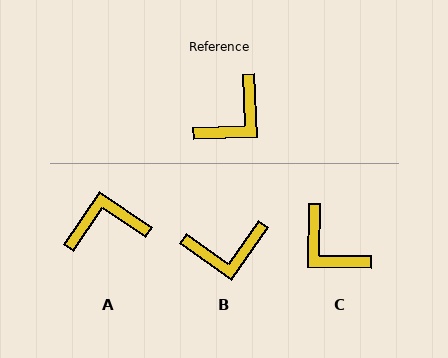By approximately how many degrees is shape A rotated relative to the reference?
Approximately 144 degrees counter-clockwise.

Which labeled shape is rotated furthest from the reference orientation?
A, about 144 degrees away.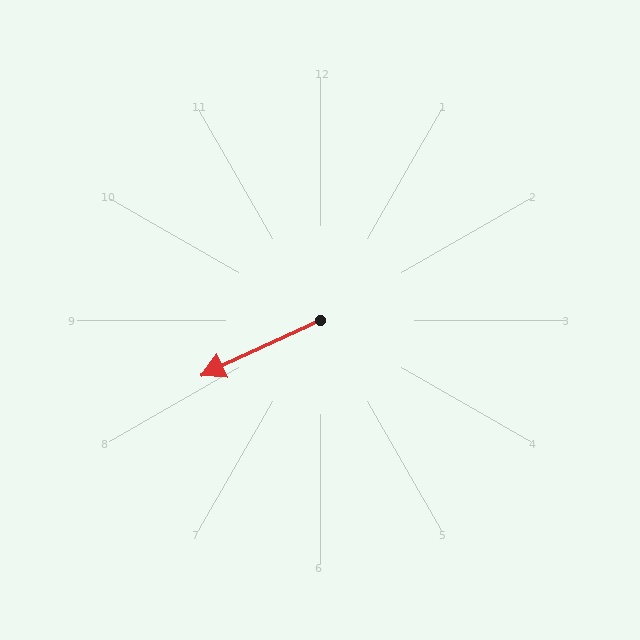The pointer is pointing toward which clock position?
Roughly 8 o'clock.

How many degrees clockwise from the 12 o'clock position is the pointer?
Approximately 245 degrees.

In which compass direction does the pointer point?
Southwest.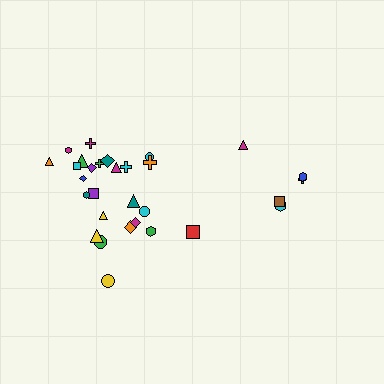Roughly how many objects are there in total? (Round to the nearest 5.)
Roughly 30 objects in total.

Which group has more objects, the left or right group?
The left group.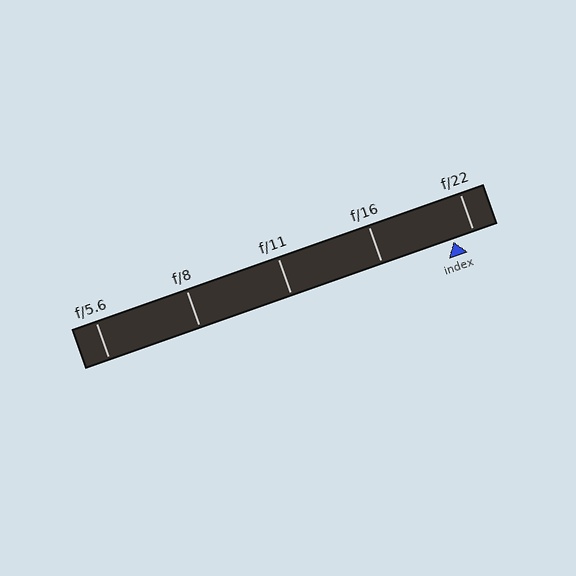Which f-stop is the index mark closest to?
The index mark is closest to f/22.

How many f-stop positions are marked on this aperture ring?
There are 5 f-stop positions marked.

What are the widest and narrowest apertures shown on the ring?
The widest aperture shown is f/5.6 and the narrowest is f/22.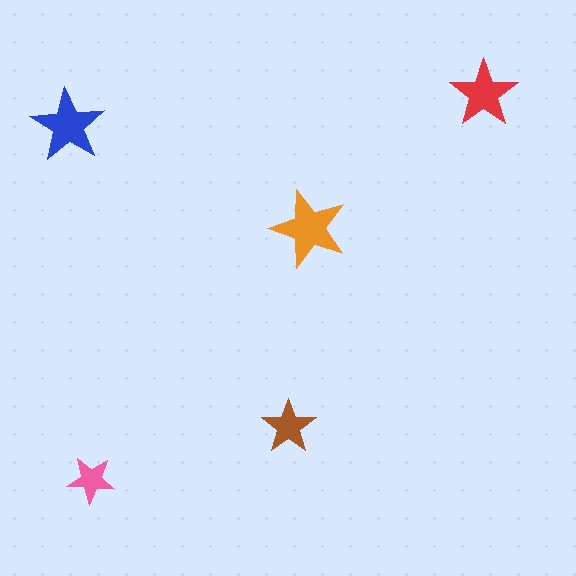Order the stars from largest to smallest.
the orange one, the blue one, the red one, the brown one, the pink one.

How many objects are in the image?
There are 5 objects in the image.